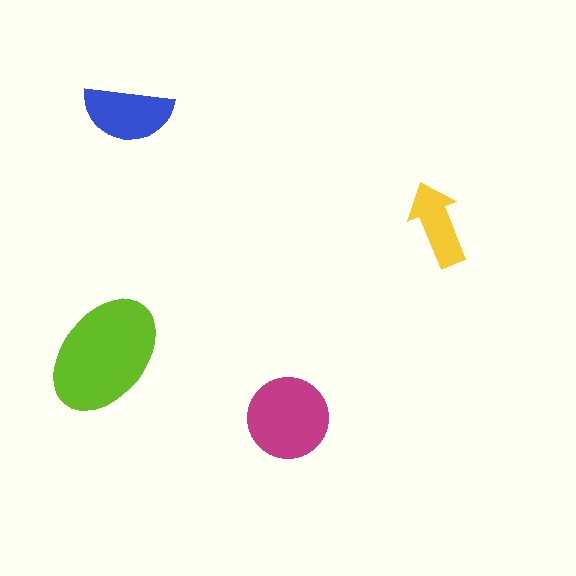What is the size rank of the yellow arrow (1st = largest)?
4th.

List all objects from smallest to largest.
The yellow arrow, the blue semicircle, the magenta circle, the lime ellipse.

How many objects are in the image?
There are 4 objects in the image.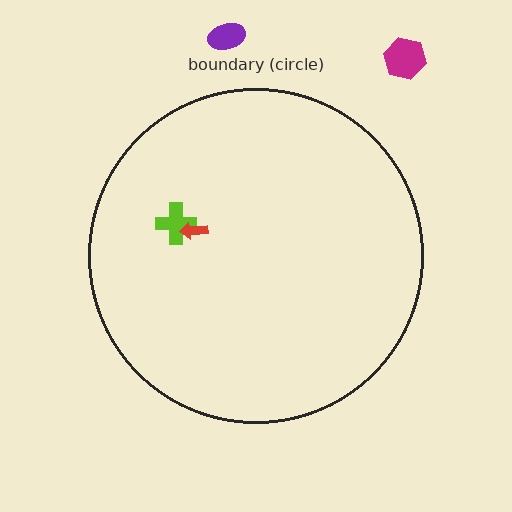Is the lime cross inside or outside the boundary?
Inside.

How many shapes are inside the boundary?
2 inside, 2 outside.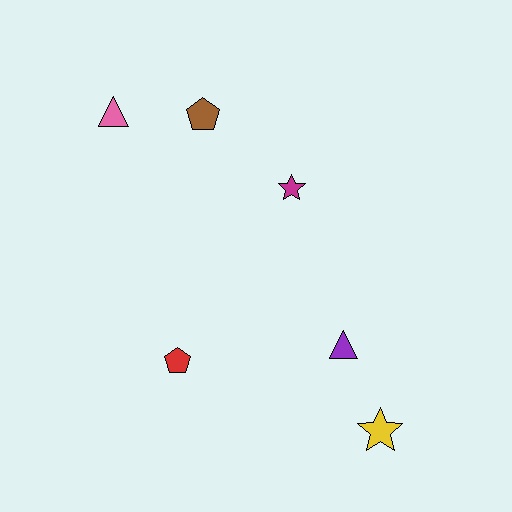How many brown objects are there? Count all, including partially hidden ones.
There is 1 brown object.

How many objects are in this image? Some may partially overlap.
There are 6 objects.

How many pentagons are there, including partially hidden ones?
There are 2 pentagons.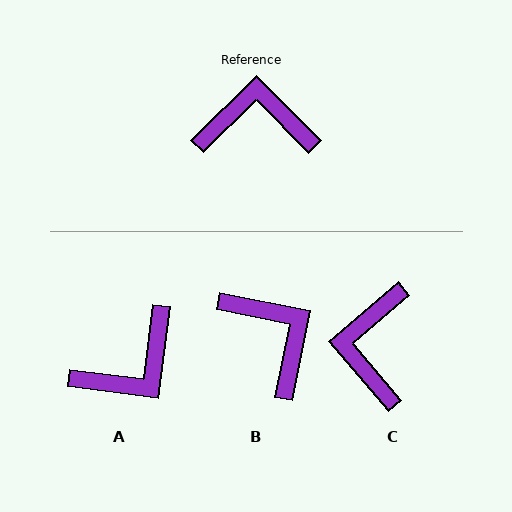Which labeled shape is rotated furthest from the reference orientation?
A, about 142 degrees away.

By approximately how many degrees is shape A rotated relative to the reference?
Approximately 142 degrees clockwise.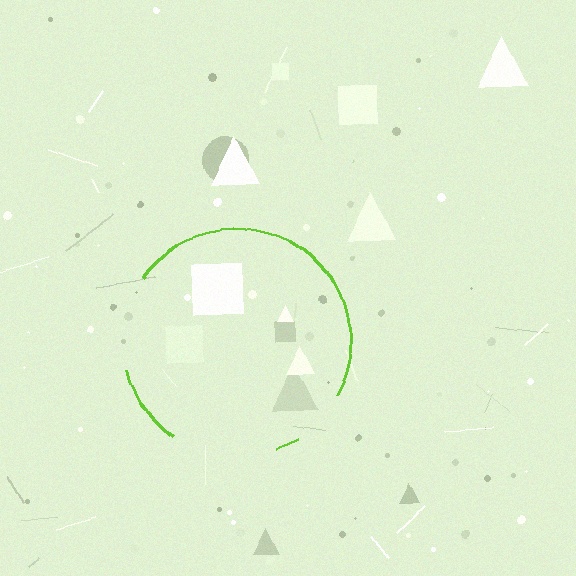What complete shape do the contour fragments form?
The contour fragments form a circle.